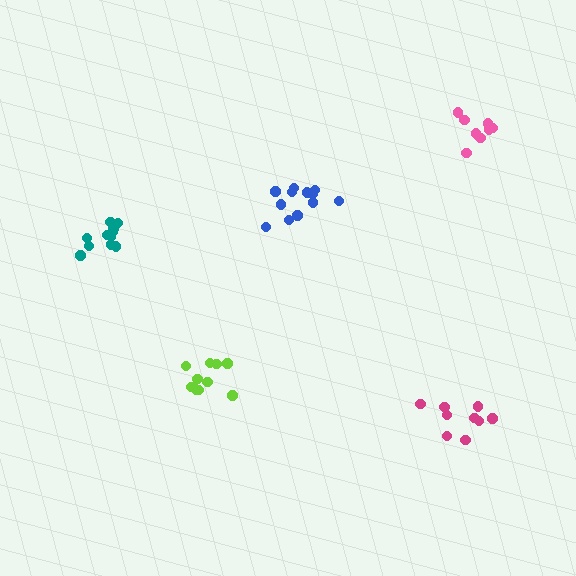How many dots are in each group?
Group 1: 13 dots, Group 2: 9 dots, Group 3: 10 dots, Group 4: 11 dots, Group 5: 8 dots (51 total).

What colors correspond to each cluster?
The clusters are colored: blue, magenta, lime, teal, pink.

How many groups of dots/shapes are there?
There are 5 groups.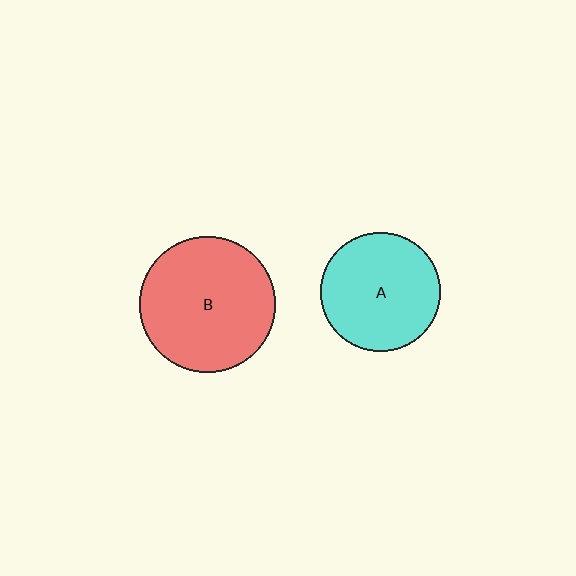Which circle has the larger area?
Circle B (red).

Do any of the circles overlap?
No, none of the circles overlap.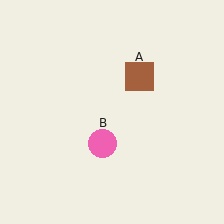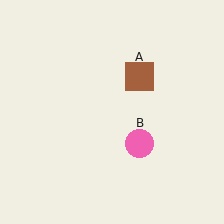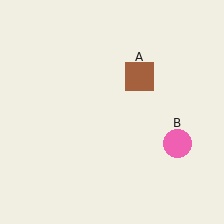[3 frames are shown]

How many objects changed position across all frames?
1 object changed position: pink circle (object B).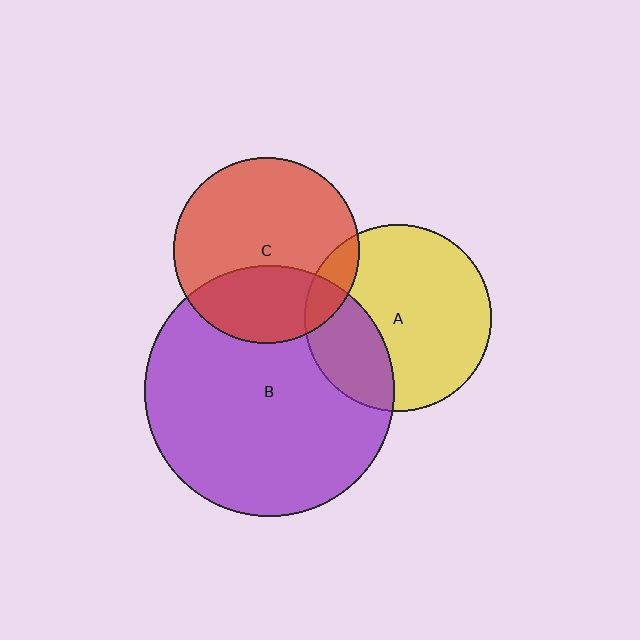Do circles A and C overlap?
Yes.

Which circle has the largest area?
Circle B (purple).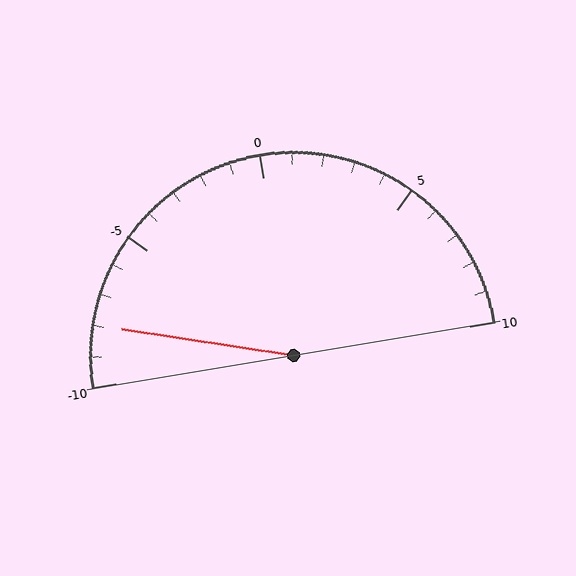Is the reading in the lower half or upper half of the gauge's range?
The reading is in the lower half of the range (-10 to 10).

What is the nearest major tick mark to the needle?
The nearest major tick mark is -10.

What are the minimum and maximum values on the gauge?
The gauge ranges from -10 to 10.